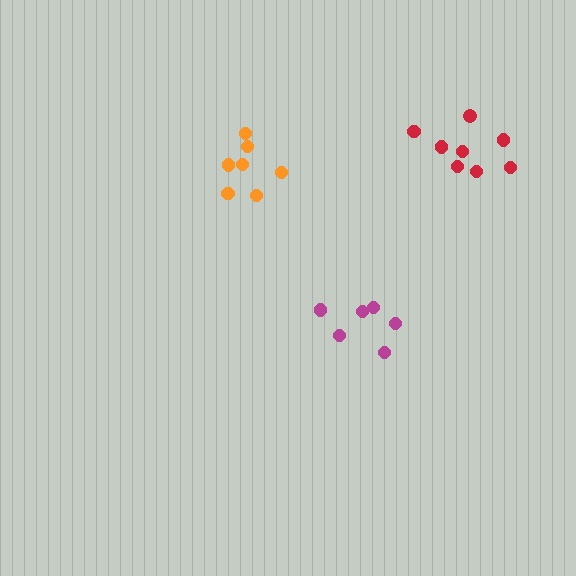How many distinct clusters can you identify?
There are 3 distinct clusters.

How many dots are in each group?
Group 1: 6 dots, Group 2: 7 dots, Group 3: 8 dots (21 total).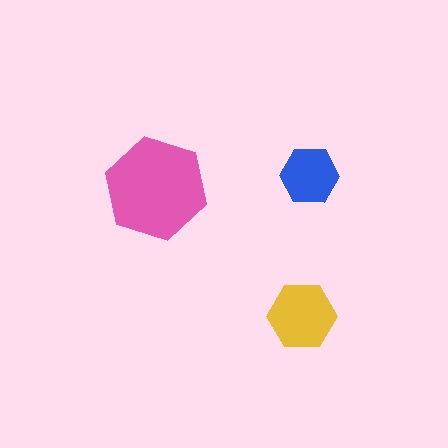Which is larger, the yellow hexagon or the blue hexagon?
The yellow one.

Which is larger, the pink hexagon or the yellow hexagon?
The pink one.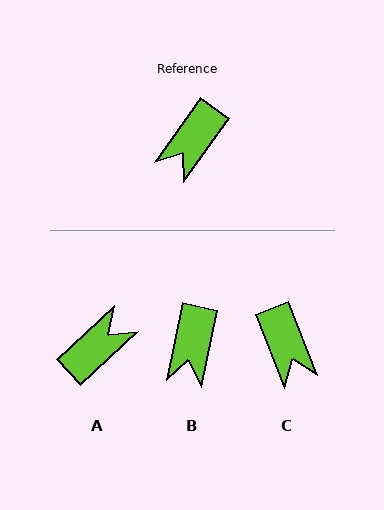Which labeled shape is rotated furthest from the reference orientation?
A, about 168 degrees away.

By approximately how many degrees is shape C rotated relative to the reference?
Approximately 57 degrees counter-clockwise.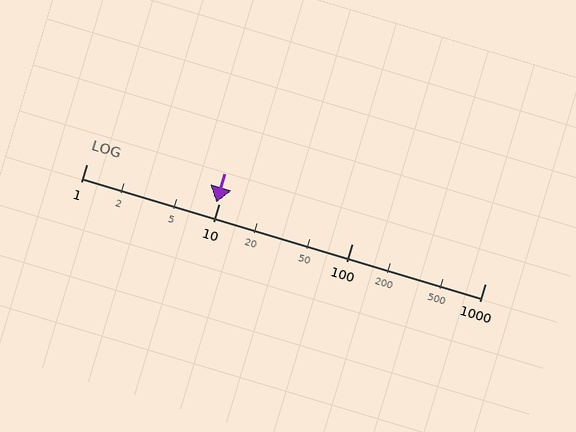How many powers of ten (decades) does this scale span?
The scale spans 3 decades, from 1 to 1000.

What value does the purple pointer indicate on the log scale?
The pointer indicates approximately 9.5.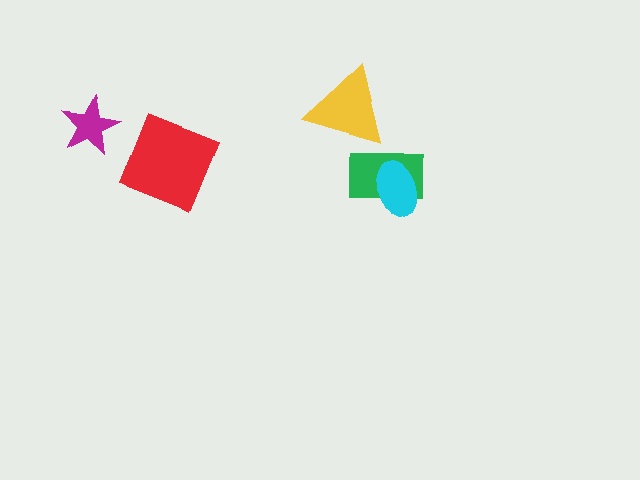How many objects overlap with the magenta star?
0 objects overlap with the magenta star.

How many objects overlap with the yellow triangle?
0 objects overlap with the yellow triangle.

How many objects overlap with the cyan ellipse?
1 object overlaps with the cyan ellipse.